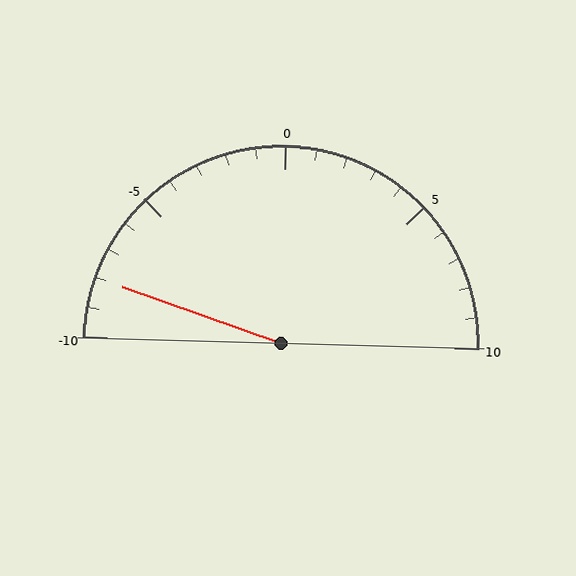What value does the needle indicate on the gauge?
The needle indicates approximately -8.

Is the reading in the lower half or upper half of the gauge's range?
The reading is in the lower half of the range (-10 to 10).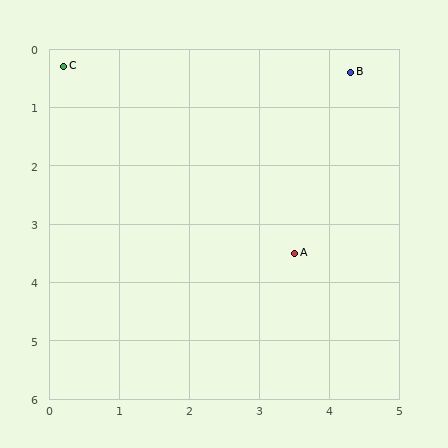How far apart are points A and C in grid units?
Points A and C are about 4.6 grid units apart.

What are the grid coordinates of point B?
Point B is at approximately (4.3, 0.4).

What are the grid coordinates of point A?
Point A is at approximately (3.5, 3.5).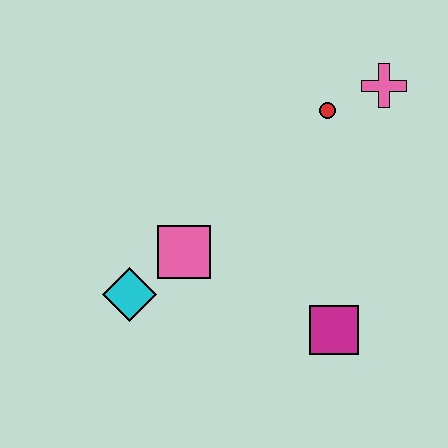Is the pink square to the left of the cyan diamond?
No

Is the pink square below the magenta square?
No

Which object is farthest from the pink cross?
The cyan diamond is farthest from the pink cross.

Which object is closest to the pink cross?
The red circle is closest to the pink cross.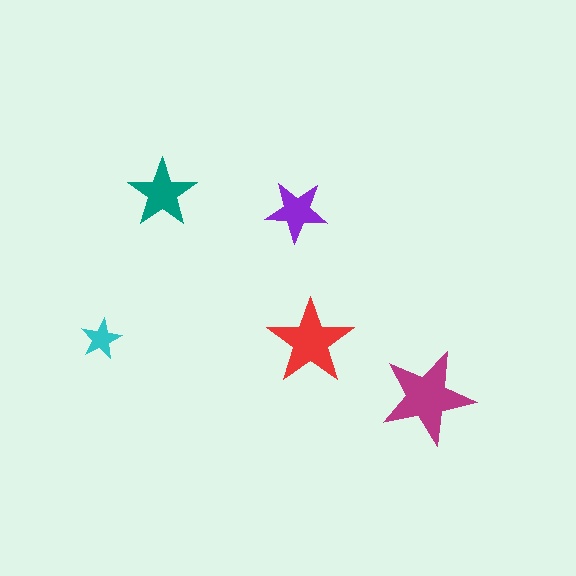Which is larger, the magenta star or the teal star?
The magenta one.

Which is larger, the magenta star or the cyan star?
The magenta one.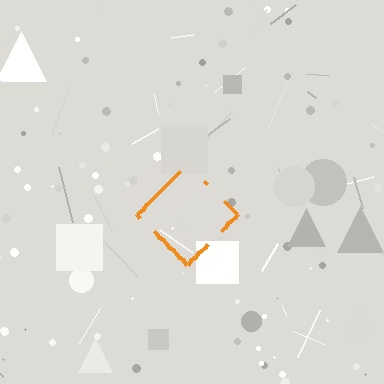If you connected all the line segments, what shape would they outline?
They would outline a diamond.